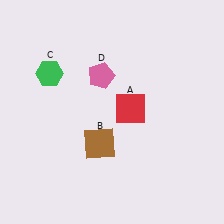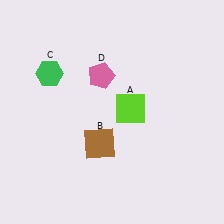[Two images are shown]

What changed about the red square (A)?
In Image 1, A is red. In Image 2, it changed to lime.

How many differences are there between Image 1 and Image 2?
There is 1 difference between the two images.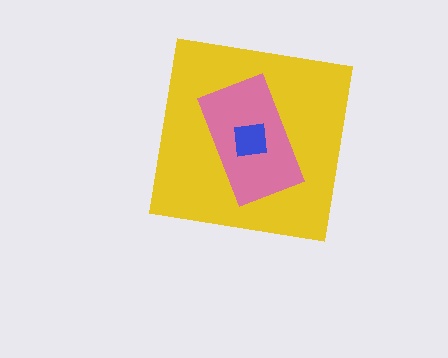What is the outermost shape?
The yellow square.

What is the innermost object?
The blue square.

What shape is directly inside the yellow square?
The pink rectangle.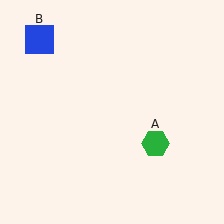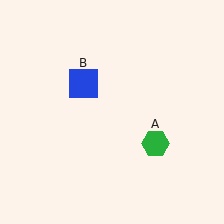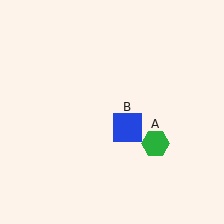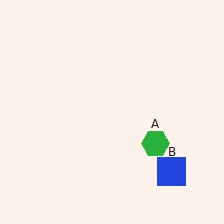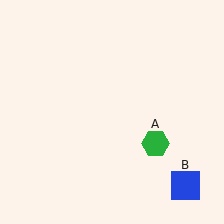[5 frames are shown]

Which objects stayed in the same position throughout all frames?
Green hexagon (object A) remained stationary.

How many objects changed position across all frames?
1 object changed position: blue square (object B).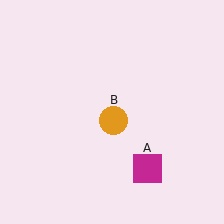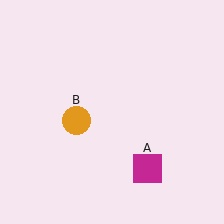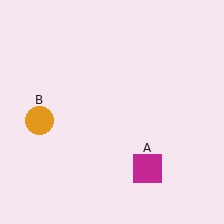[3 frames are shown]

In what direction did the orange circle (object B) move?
The orange circle (object B) moved left.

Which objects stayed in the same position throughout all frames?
Magenta square (object A) remained stationary.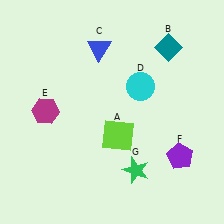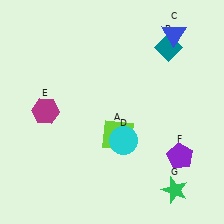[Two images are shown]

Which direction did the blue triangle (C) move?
The blue triangle (C) moved right.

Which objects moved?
The objects that moved are: the blue triangle (C), the cyan circle (D), the green star (G).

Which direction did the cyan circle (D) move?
The cyan circle (D) moved down.